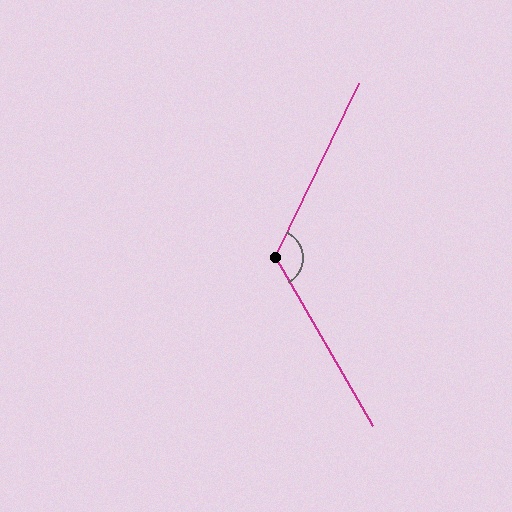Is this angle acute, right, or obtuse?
It is obtuse.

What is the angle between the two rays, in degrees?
Approximately 124 degrees.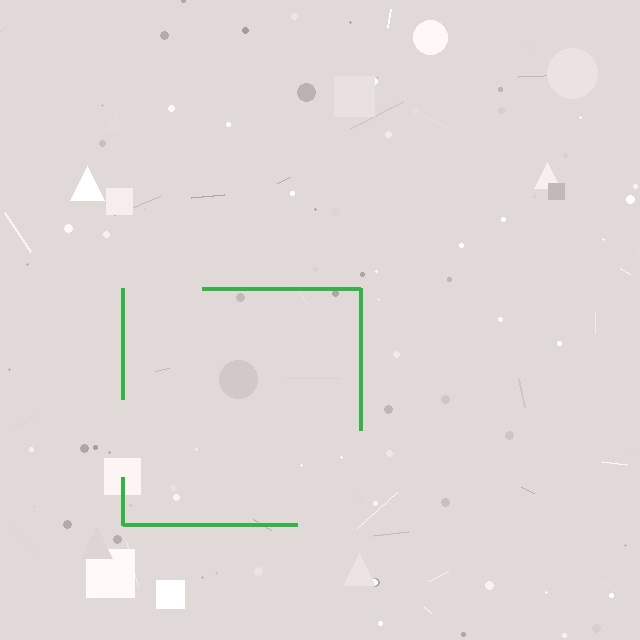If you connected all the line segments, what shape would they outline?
They would outline a square.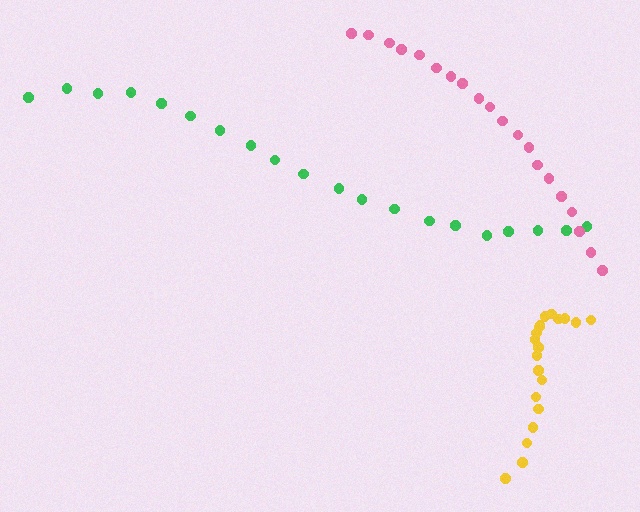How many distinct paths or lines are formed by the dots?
There are 3 distinct paths.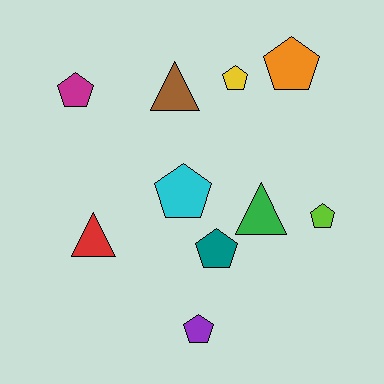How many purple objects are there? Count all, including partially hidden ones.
There is 1 purple object.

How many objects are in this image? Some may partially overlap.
There are 10 objects.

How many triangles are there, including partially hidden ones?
There are 3 triangles.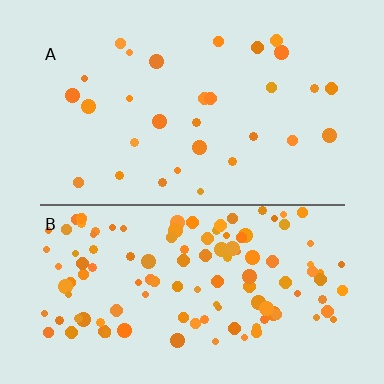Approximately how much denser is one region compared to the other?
Approximately 3.9× — region B over region A.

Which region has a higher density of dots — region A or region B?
B (the bottom).